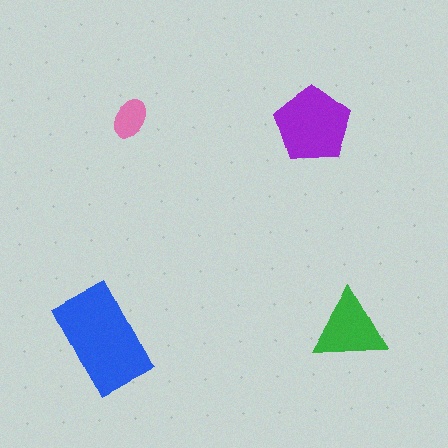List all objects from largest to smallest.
The blue rectangle, the purple pentagon, the green triangle, the pink ellipse.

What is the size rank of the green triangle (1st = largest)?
3rd.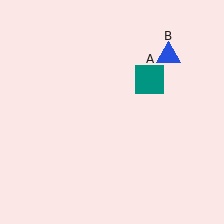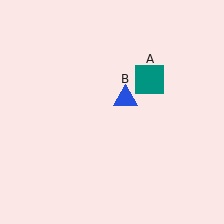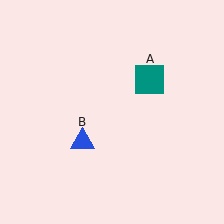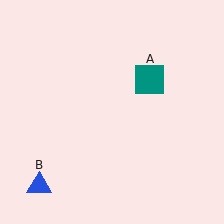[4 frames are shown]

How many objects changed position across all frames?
1 object changed position: blue triangle (object B).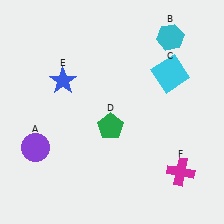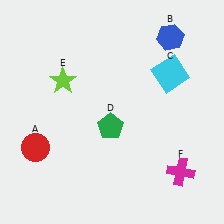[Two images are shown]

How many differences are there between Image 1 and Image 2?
There are 3 differences between the two images.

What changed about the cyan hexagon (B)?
In Image 1, B is cyan. In Image 2, it changed to blue.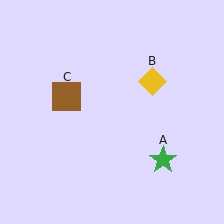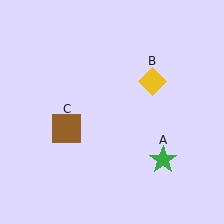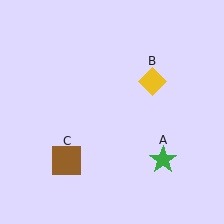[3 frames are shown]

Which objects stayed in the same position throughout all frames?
Green star (object A) and yellow diamond (object B) remained stationary.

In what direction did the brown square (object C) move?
The brown square (object C) moved down.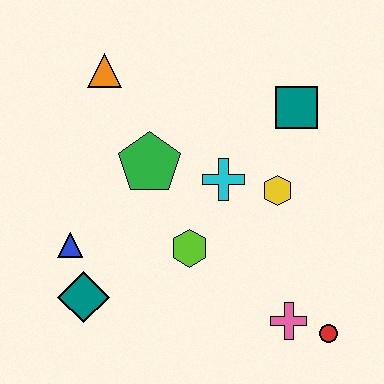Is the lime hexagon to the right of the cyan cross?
No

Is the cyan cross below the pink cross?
No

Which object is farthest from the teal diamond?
The teal square is farthest from the teal diamond.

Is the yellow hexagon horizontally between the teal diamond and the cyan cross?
No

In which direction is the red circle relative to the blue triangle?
The red circle is to the right of the blue triangle.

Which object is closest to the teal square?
The yellow hexagon is closest to the teal square.